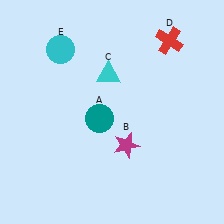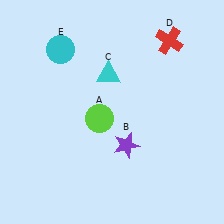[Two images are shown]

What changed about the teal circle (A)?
In Image 1, A is teal. In Image 2, it changed to lime.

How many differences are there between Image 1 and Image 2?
There are 2 differences between the two images.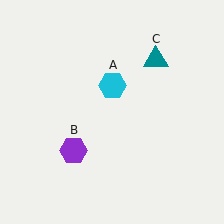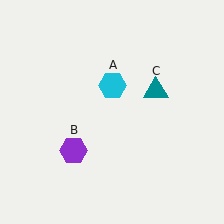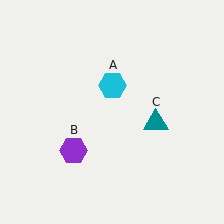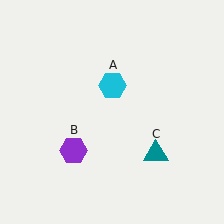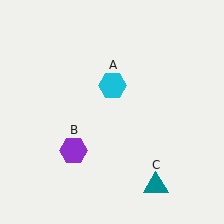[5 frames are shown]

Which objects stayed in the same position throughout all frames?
Cyan hexagon (object A) and purple hexagon (object B) remained stationary.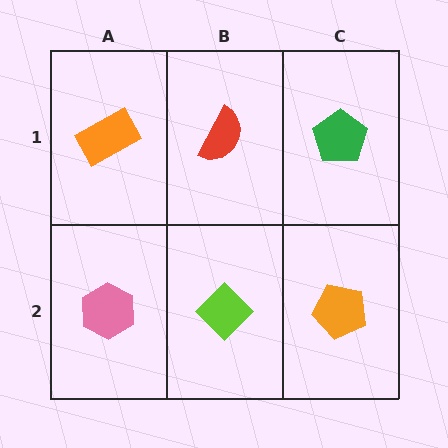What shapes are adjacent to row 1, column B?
A lime diamond (row 2, column B), an orange rectangle (row 1, column A), a green pentagon (row 1, column C).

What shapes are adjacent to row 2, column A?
An orange rectangle (row 1, column A), a lime diamond (row 2, column B).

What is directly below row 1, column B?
A lime diamond.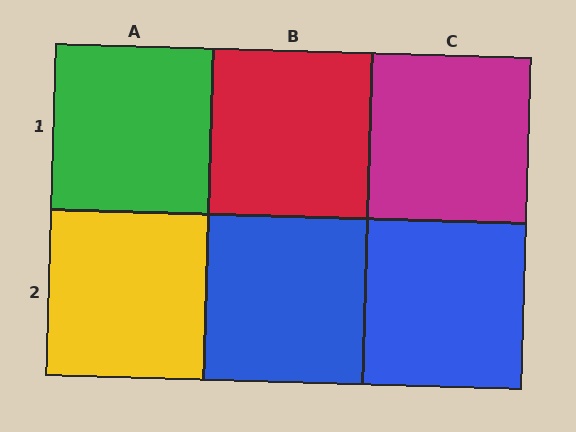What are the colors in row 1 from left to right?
Green, red, magenta.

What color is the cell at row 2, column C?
Blue.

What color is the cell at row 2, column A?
Yellow.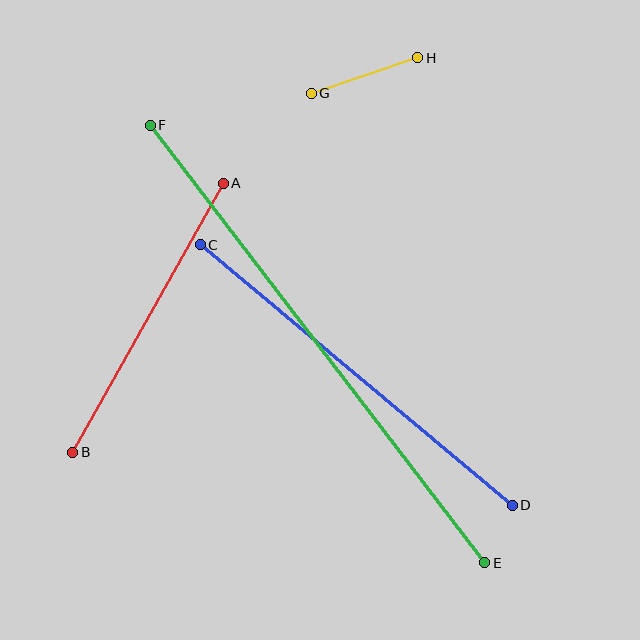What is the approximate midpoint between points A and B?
The midpoint is at approximately (148, 318) pixels.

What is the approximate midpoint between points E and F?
The midpoint is at approximately (317, 344) pixels.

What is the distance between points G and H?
The distance is approximately 112 pixels.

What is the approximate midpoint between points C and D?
The midpoint is at approximately (356, 375) pixels.